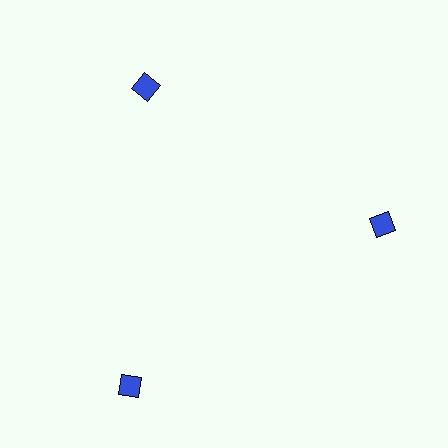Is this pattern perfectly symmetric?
No. The 3 blue diamonds are arranged in a ring, but one element near the 7 o'clock position is pushed outward from the center, breaking the 3-fold rotational symmetry.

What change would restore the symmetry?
The symmetry would be restored by moving it inward, back onto the ring so that all 3 diamonds sit at equal angles and equal distance from the center.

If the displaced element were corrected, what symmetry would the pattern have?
It would have 3-fold rotational symmetry — the pattern would map onto itself every 120 degrees.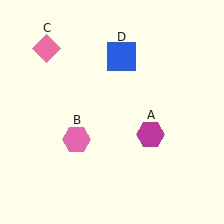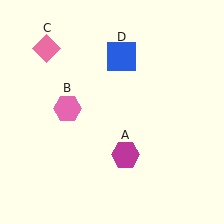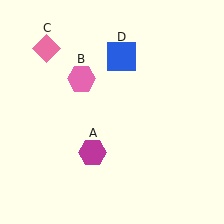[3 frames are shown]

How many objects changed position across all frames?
2 objects changed position: magenta hexagon (object A), pink hexagon (object B).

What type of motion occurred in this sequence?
The magenta hexagon (object A), pink hexagon (object B) rotated clockwise around the center of the scene.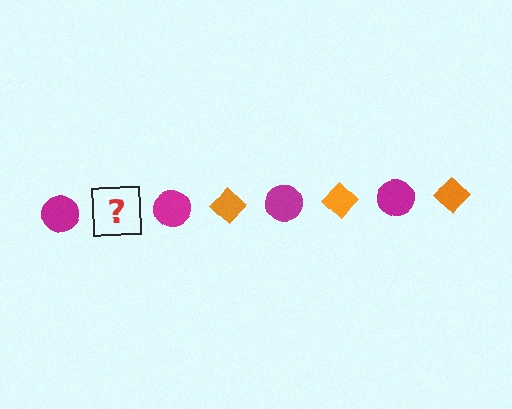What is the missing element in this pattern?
The missing element is an orange diamond.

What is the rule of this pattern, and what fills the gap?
The rule is that the pattern alternates between magenta circle and orange diamond. The gap should be filled with an orange diamond.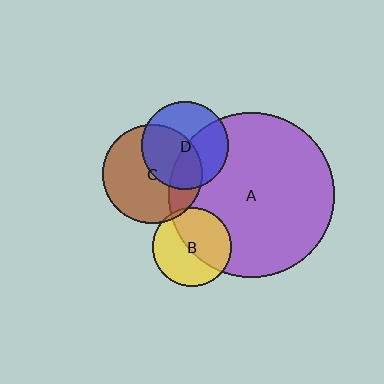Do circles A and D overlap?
Yes.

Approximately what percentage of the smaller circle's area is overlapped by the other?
Approximately 45%.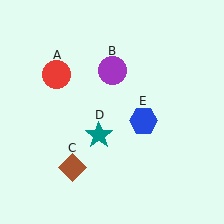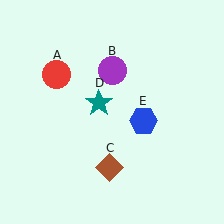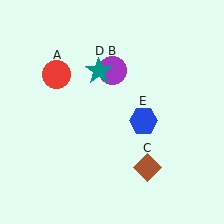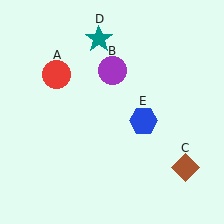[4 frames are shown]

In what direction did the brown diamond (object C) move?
The brown diamond (object C) moved right.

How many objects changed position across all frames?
2 objects changed position: brown diamond (object C), teal star (object D).